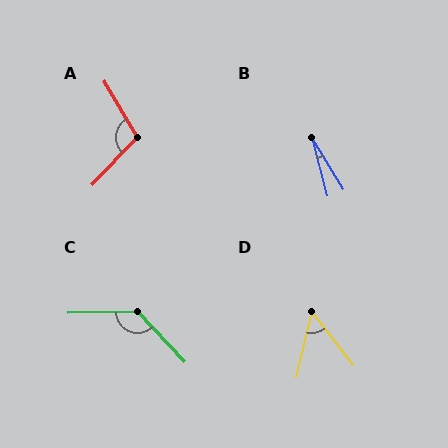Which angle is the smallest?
B, at approximately 16 degrees.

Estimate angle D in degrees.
Approximately 51 degrees.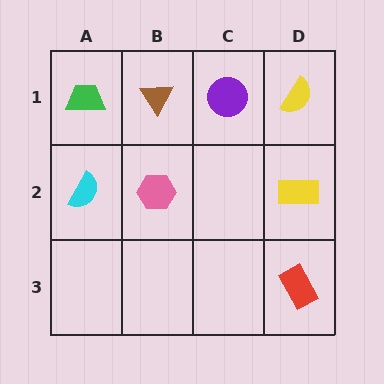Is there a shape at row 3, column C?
No, that cell is empty.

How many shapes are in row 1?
4 shapes.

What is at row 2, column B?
A pink hexagon.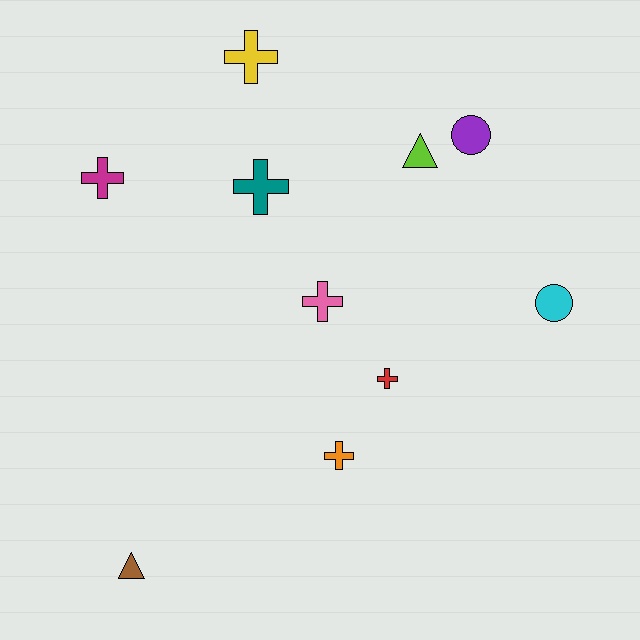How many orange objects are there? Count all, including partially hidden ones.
There is 1 orange object.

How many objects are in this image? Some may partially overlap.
There are 10 objects.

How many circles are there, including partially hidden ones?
There are 2 circles.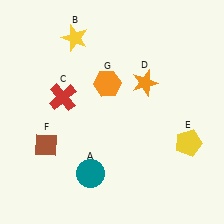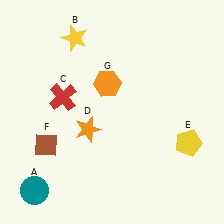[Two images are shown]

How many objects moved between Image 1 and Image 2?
2 objects moved between the two images.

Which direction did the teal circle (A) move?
The teal circle (A) moved left.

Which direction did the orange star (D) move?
The orange star (D) moved left.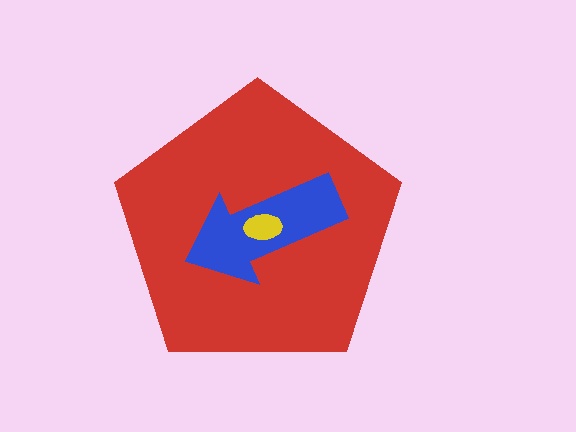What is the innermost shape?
The yellow ellipse.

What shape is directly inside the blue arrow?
The yellow ellipse.